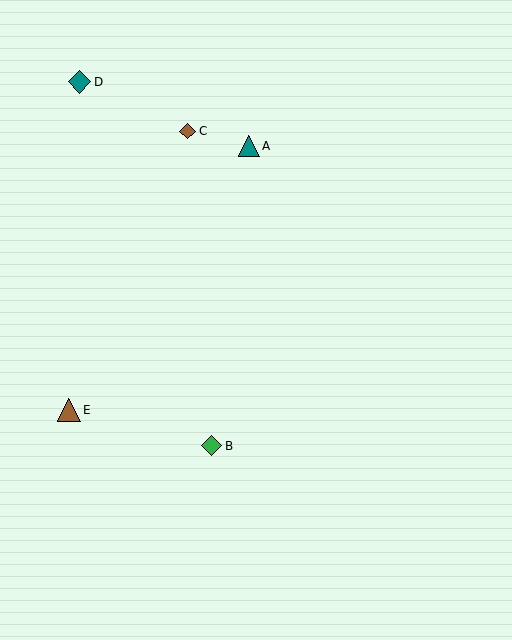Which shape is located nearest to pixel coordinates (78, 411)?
The brown triangle (labeled E) at (69, 410) is nearest to that location.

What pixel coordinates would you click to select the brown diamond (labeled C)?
Click at (188, 131) to select the brown diamond C.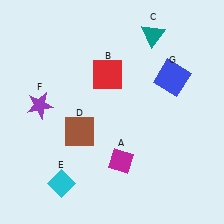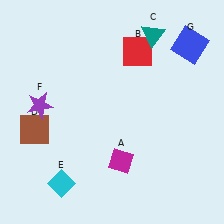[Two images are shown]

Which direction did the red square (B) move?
The red square (B) moved right.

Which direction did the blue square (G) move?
The blue square (G) moved up.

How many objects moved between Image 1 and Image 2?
3 objects moved between the two images.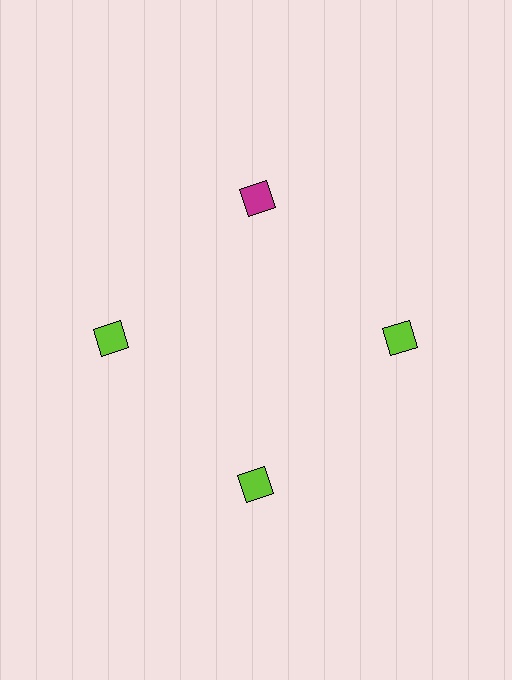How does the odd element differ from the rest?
It has a different color: magenta instead of lime.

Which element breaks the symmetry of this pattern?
The magenta diamond at roughly the 12 o'clock position breaks the symmetry. All other shapes are lime diamonds.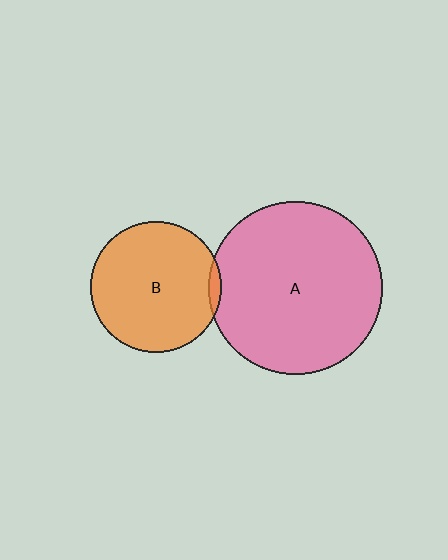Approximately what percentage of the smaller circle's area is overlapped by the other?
Approximately 5%.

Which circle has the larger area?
Circle A (pink).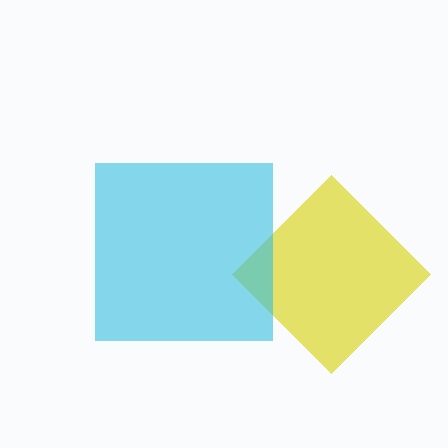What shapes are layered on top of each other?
The layered shapes are: a yellow diamond, a cyan square.